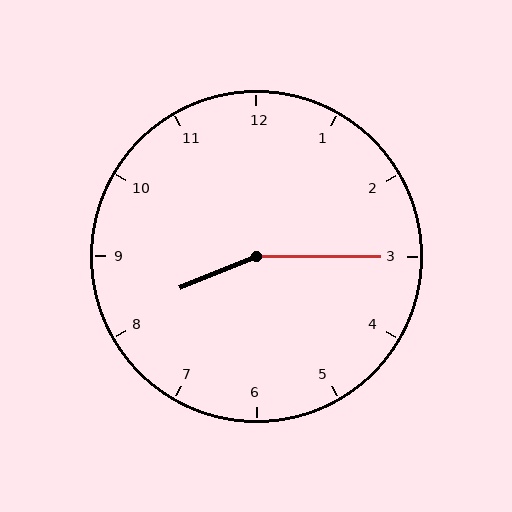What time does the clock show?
8:15.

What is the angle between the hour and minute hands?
Approximately 158 degrees.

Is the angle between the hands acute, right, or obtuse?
It is obtuse.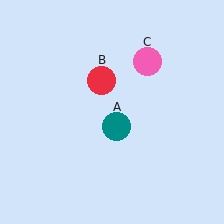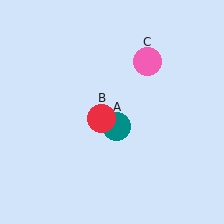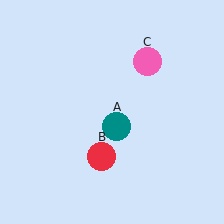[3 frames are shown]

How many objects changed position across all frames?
1 object changed position: red circle (object B).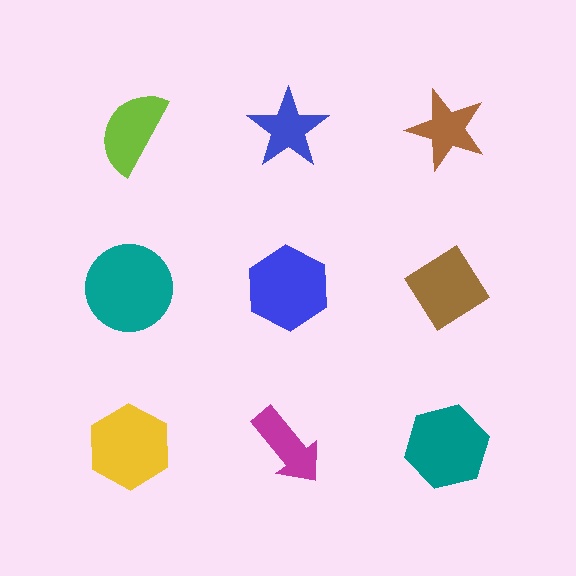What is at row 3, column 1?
A yellow hexagon.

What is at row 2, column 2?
A blue hexagon.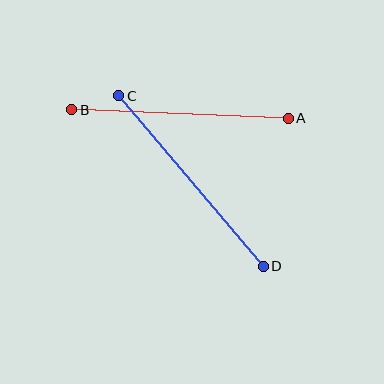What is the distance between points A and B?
The distance is approximately 217 pixels.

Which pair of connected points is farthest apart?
Points C and D are farthest apart.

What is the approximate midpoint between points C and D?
The midpoint is at approximately (191, 181) pixels.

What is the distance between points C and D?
The distance is approximately 223 pixels.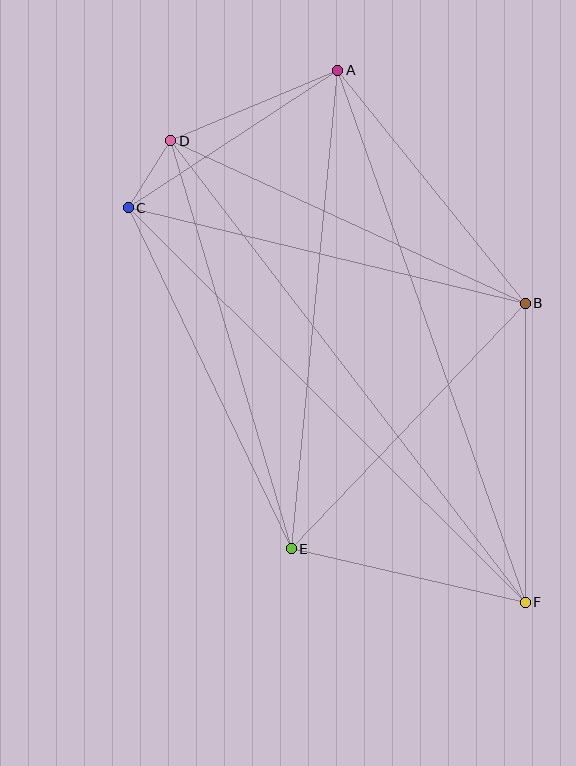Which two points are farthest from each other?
Points D and F are farthest from each other.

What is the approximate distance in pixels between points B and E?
The distance between B and E is approximately 339 pixels.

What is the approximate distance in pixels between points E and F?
The distance between E and F is approximately 240 pixels.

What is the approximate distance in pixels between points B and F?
The distance between B and F is approximately 299 pixels.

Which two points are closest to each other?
Points C and D are closest to each other.